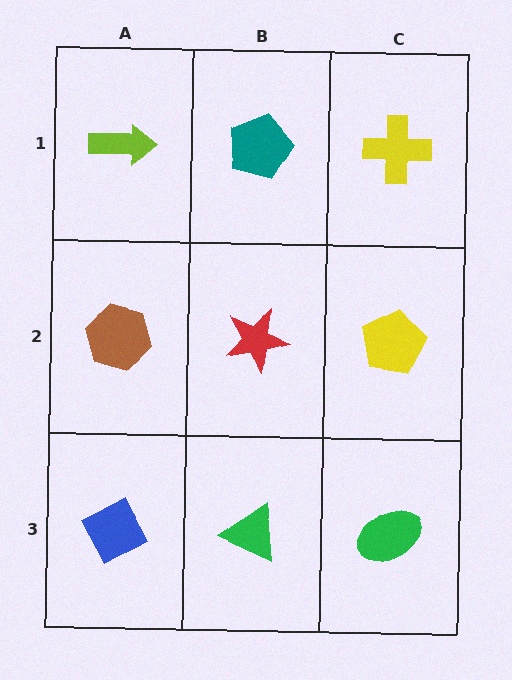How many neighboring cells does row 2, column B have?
4.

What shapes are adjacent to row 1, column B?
A red star (row 2, column B), a lime arrow (row 1, column A), a yellow cross (row 1, column C).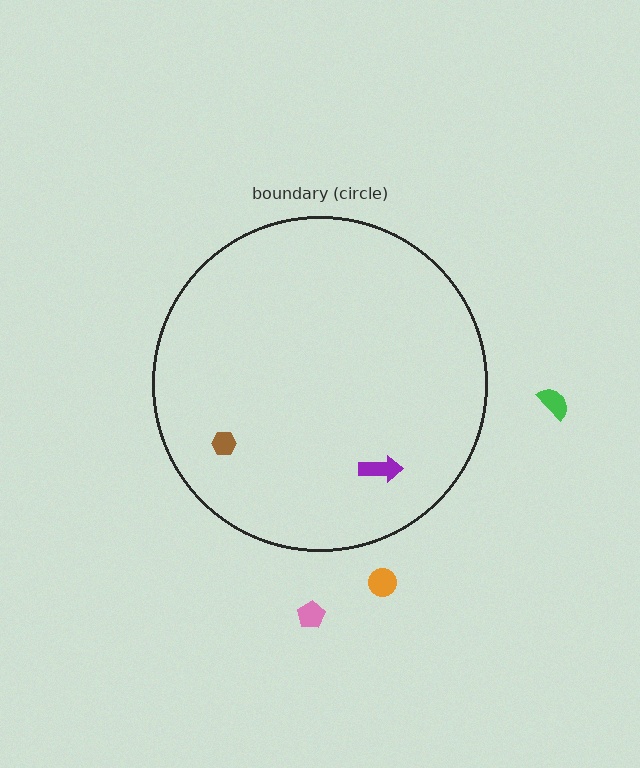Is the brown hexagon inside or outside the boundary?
Inside.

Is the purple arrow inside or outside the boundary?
Inside.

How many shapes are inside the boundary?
2 inside, 3 outside.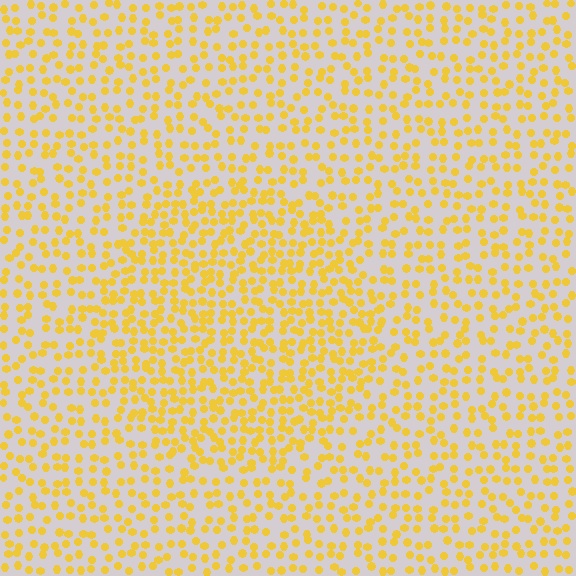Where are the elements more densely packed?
The elements are more densely packed inside the circle boundary.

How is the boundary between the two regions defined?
The boundary is defined by a change in element density (approximately 1.6x ratio). All elements are the same color, size, and shape.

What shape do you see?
I see a circle.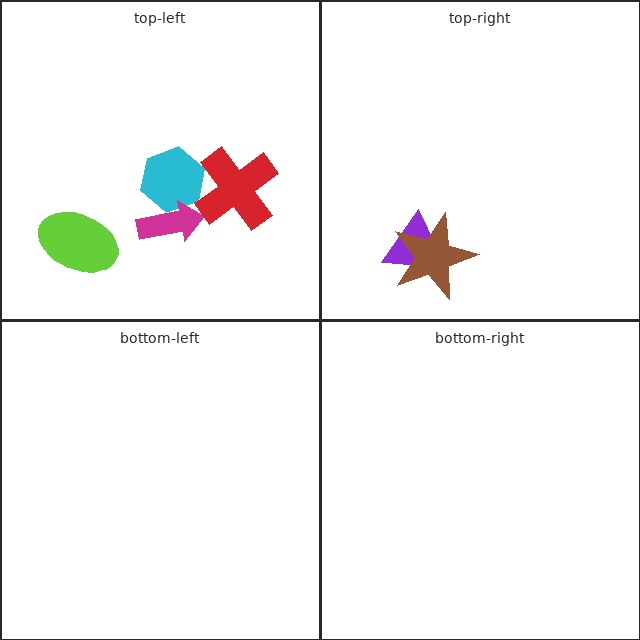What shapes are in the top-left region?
The cyan hexagon, the lime ellipse, the magenta arrow, the red cross.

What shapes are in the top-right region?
The purple triangle, the brown star.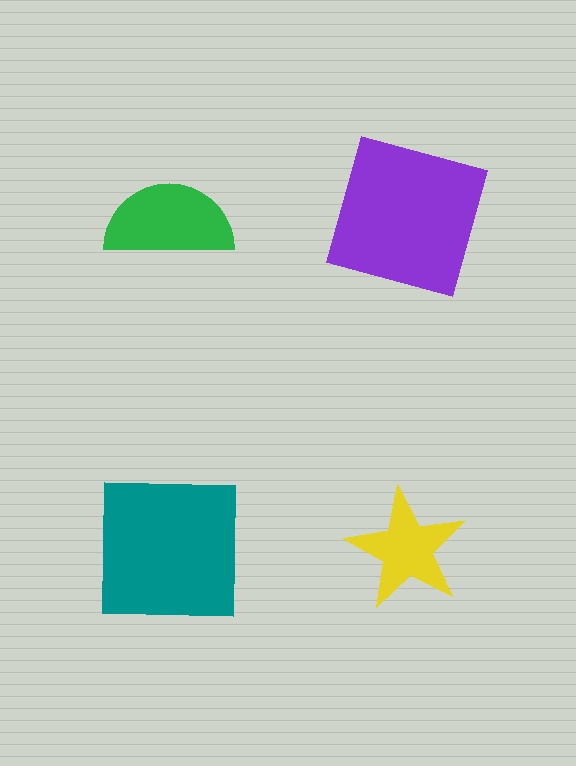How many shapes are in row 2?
2 shapes.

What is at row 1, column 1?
A green semicircle.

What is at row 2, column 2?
A yellow star.